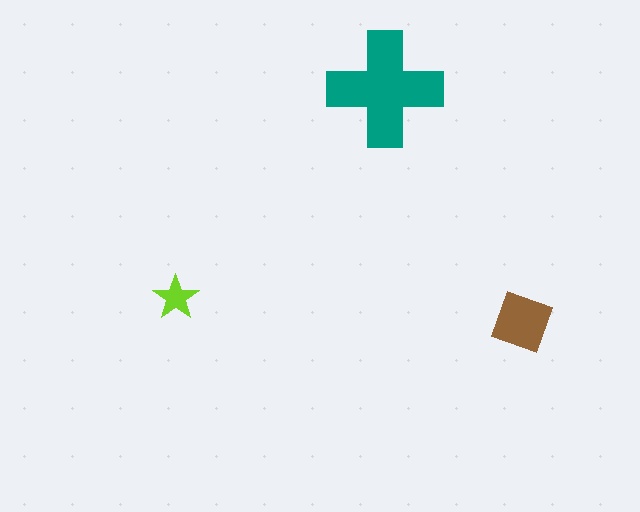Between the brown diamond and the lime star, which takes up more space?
The brown diamond.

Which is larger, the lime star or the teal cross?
The teal cross.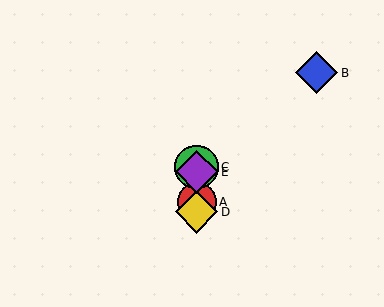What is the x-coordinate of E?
Object E is at x≈197.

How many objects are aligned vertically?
4 objects (A, C, D, E) are aligned vertically.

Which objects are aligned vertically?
Objects A, C, D, E are aligned vertically.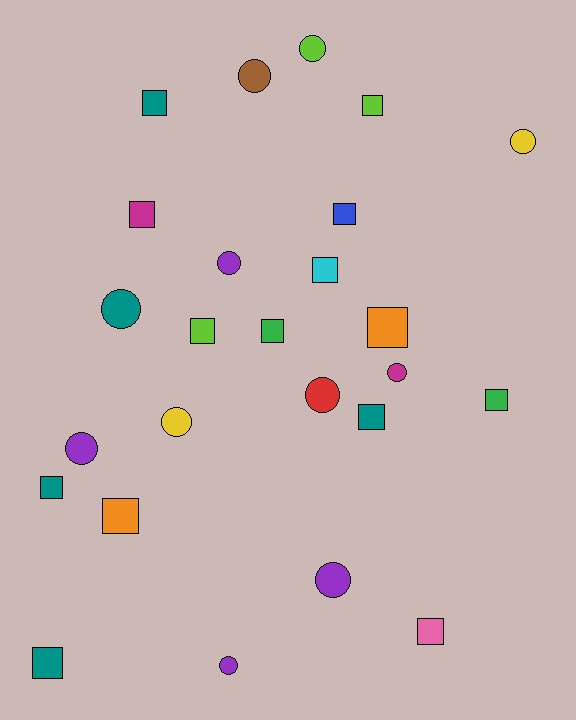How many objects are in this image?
There are 25 objects.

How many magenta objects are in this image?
There are 2 magenta objects.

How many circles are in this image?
There are 11 circles.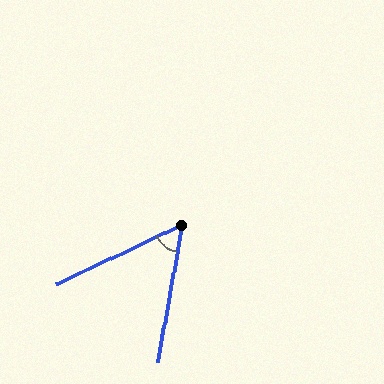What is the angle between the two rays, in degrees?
Approximately 55 degrees.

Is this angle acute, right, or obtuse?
It is acute.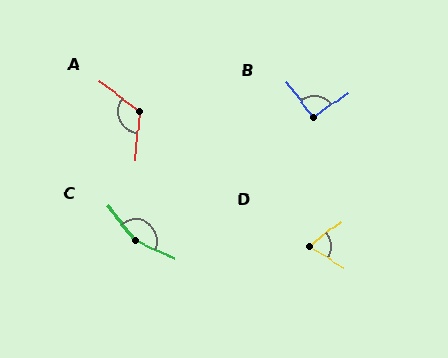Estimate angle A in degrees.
Approximately 121 degrees.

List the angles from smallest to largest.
D (69°), B (92°), A (121°), C (153°).